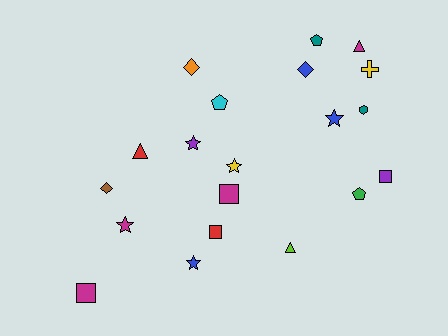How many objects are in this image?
There are 20 objects.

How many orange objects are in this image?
There is 1 orange object.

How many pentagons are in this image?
There are 3 pentagons.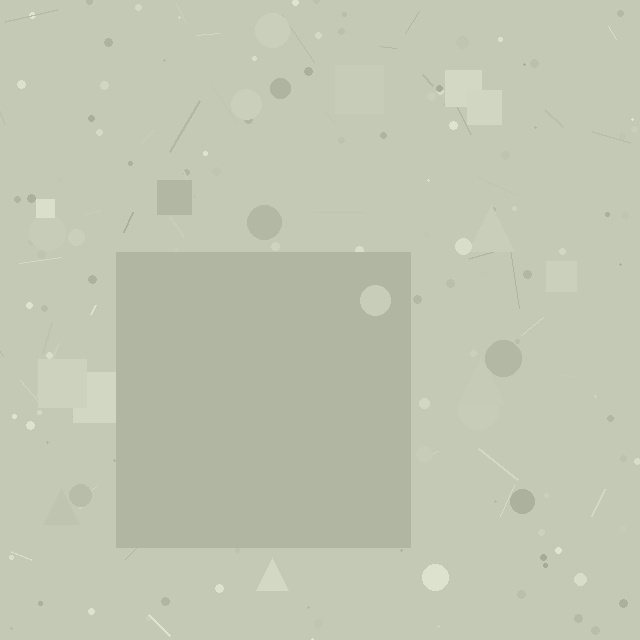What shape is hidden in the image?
A square is hidden in the image.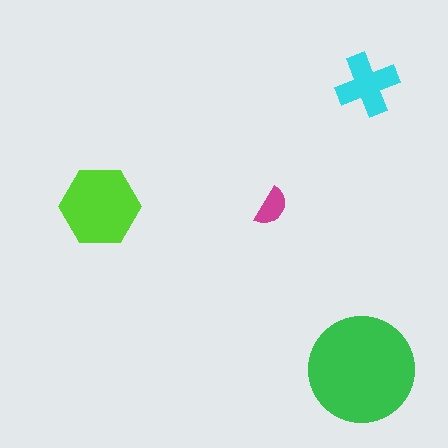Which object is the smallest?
The magenta semicircle.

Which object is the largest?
The green circle.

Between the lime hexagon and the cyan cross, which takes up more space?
The lime hexagon.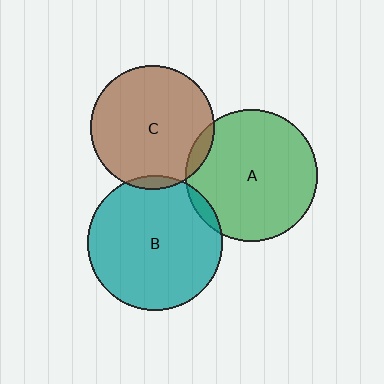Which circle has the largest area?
Circle B (teal).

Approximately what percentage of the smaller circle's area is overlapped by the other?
Approximately 5%.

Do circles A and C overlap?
Yes.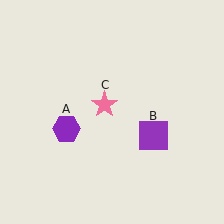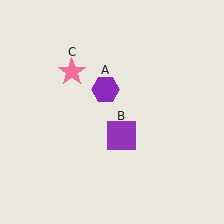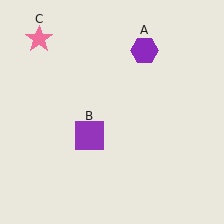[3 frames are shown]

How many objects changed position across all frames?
3 objects changed position: purple hexagon (object A), purple square (object B), pink star (object C).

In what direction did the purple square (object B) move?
The purple square (object B) moved left.